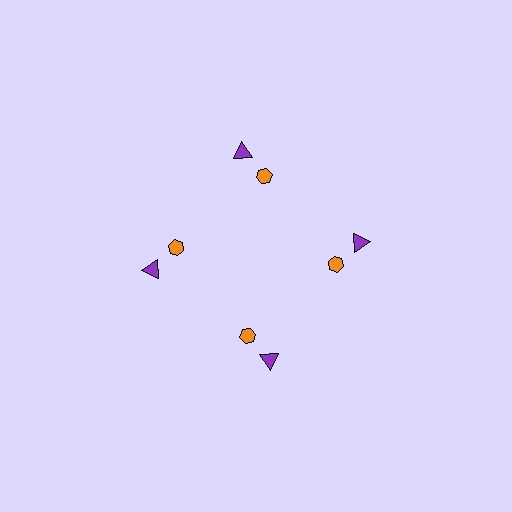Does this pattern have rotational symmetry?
Yes, this pattern has 4-fold rotational symmetry. It looks the same after rotating 90 degrees around the center.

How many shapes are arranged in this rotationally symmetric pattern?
There are 8 shapes, arranged in 4 groups of 2.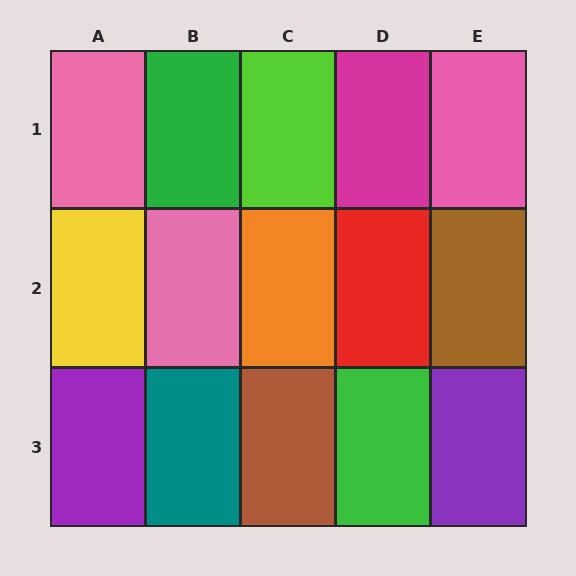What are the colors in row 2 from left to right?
Yellow, pink, orange, red, brown.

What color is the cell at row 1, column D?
Magenta.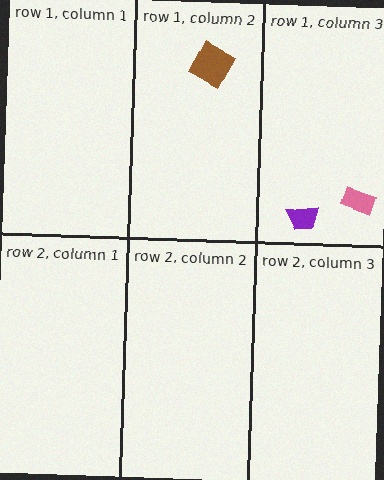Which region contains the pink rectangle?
The row 1, column 3 region.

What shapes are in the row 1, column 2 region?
The brown square.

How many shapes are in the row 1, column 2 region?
1.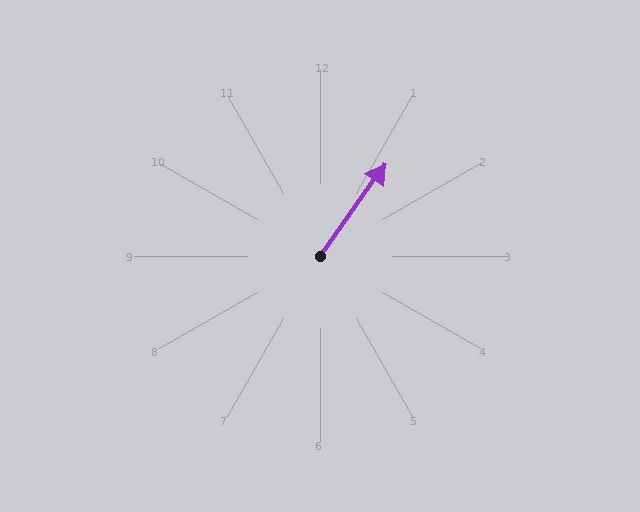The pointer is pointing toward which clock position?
Roughly 1 o'clock.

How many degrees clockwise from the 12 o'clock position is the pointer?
Approximately 35 degrees.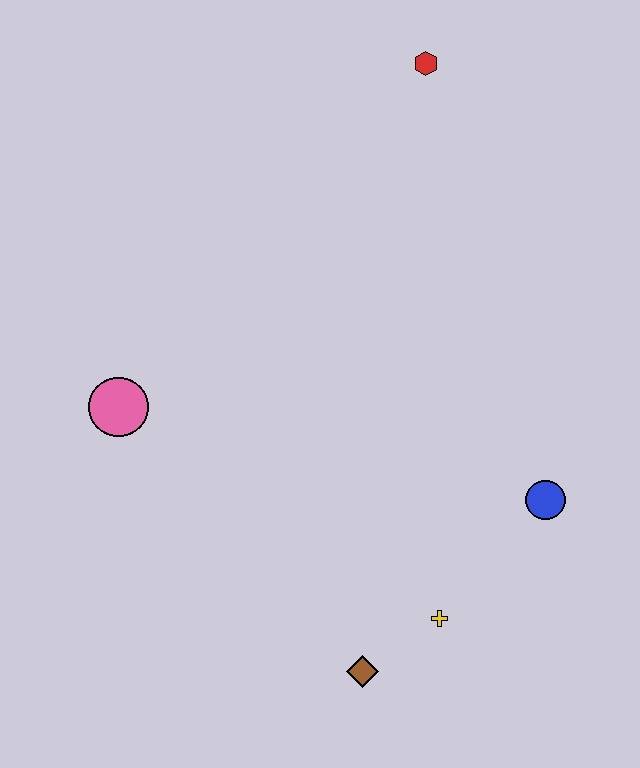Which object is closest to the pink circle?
The brown diamond is closest to the pink circle.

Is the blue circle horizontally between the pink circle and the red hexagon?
No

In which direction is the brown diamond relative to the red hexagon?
The brown diamond is below the red hexagon.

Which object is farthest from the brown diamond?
The red hexagon is farthest from the brown diamond.